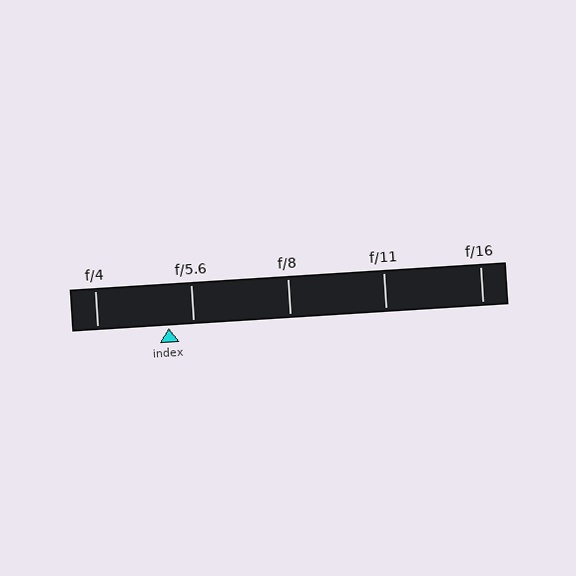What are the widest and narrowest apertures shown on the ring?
The widest aperture shown is f/4 and the narrowest is f/16.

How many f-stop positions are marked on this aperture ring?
There are 5 f-stop positions marked.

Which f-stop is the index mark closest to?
The index mark is closest to f/5.6.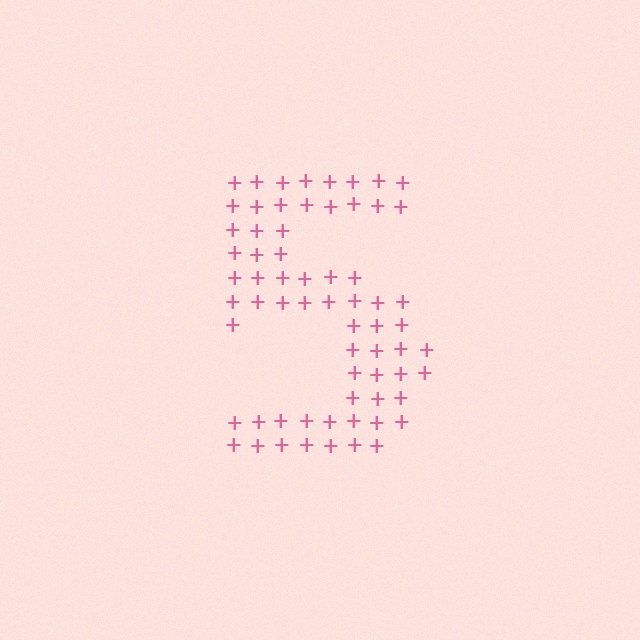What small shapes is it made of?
It is made of small plus signs.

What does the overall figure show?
The overall figure shows the digit 5.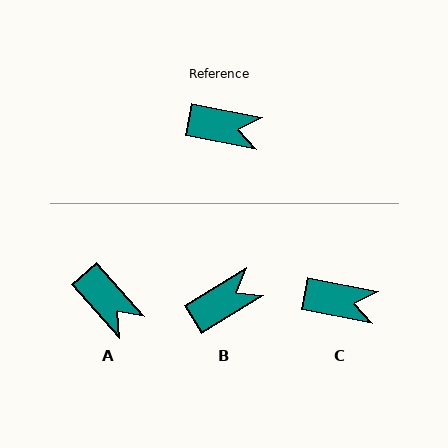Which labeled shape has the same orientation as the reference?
C.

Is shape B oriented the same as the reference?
No, it is off by about 44 degrees.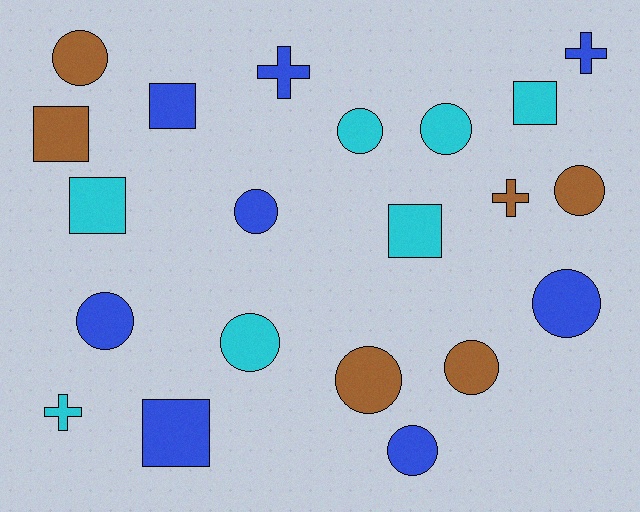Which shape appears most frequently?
Circle, with 11 objects.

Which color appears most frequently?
Blue, with 8 objects.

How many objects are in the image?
There are 21 objects.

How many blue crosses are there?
There are 2 blue crosses.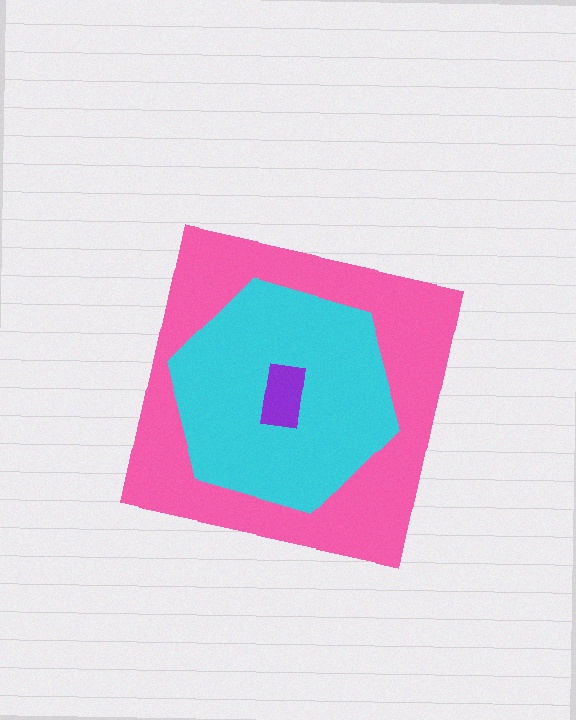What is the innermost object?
The purple rectangle.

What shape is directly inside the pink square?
The cyan hexagon.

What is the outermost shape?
The pink square.